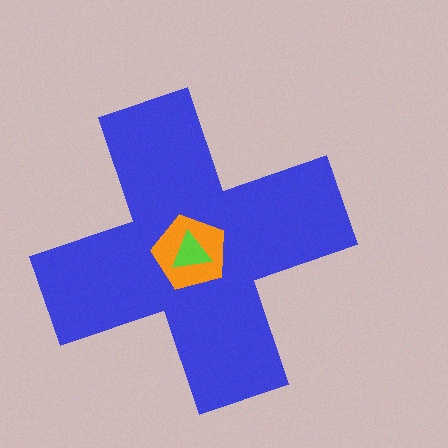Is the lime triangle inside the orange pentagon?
Yes.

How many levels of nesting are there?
3.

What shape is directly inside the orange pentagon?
The lime triangle.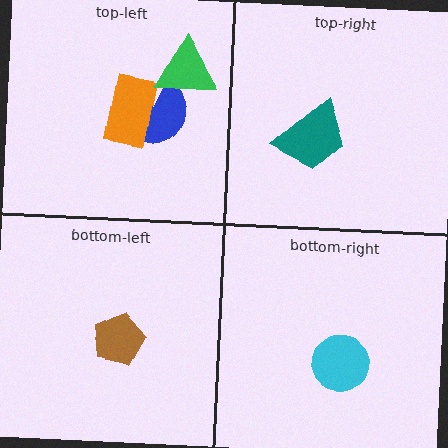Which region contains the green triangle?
The top-left region.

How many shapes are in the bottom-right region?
1.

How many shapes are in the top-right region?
1.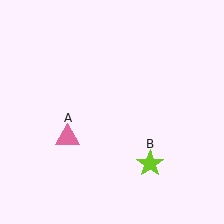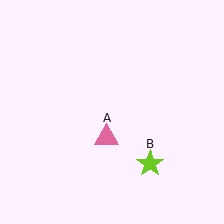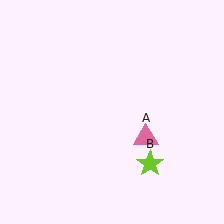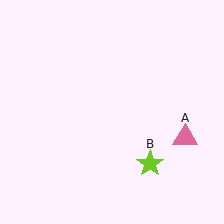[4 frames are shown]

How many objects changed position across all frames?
1 object changed position: pink triangle (object A).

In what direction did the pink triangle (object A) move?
The pink triangle (object A) moved right.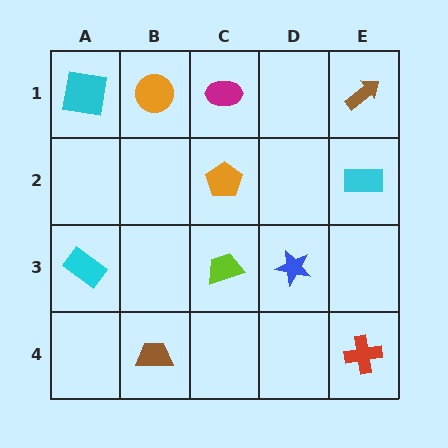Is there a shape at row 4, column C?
No, that cell is empty.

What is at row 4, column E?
A red cross.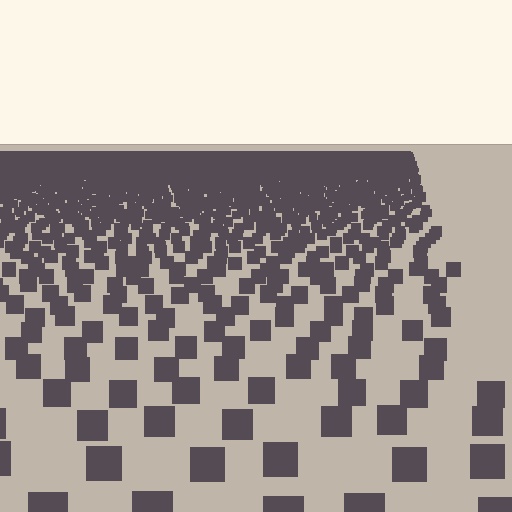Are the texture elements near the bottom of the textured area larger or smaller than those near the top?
Larger. Near the bottom, elements are closer to the viewer and appear at a bigger on-screen size.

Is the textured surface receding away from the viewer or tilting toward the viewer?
The surface is receding away from the viewer. Texture elements get smaller and denser toward the top.